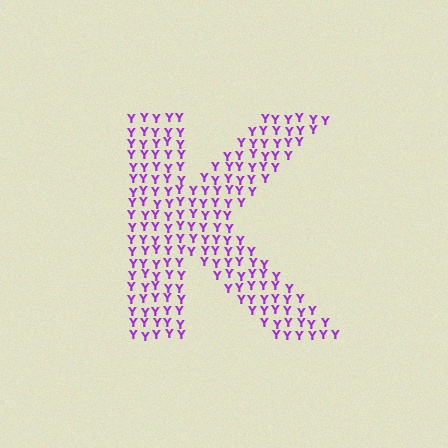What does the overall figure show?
The overall figure shows the letter K.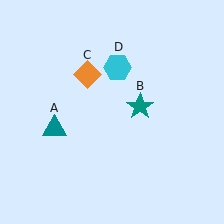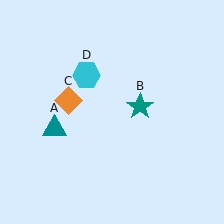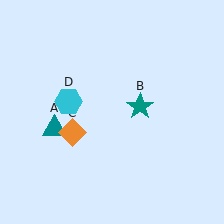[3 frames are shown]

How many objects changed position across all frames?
2 objects changed position: orange diamond (object C), cyan hexagon (object D).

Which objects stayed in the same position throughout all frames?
Teal triangle (object A) and teal star (object B) remained stationary.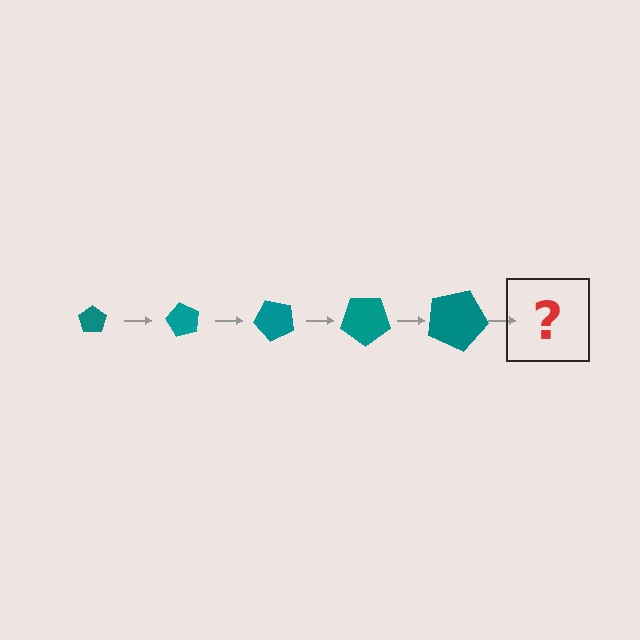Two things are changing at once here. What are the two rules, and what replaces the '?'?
The two rules are that the pentagon grows larger each step and it rotates 60 degrees each step. The '?' should be a pentagon, larger than the previous one and rotated 300 degrees from the start.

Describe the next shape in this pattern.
It should be a pentagon, larger than the previous one and rotated 300 degrees from the start.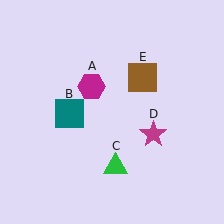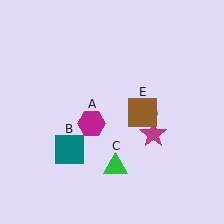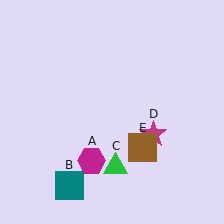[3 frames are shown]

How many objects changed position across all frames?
3 objects changed position: magenta hexagon (object A), teal square (object B), brown square (object E).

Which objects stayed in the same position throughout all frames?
Green triangle (object C) and magenta star (object D) remained stationary.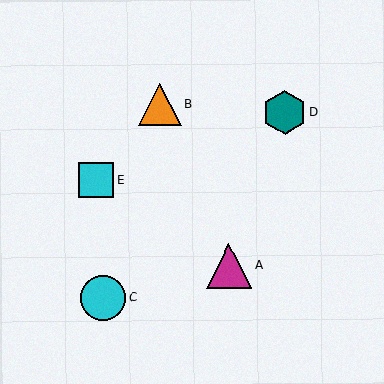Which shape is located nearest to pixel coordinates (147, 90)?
The orange triangle (labeled B) at (160, 105) is nearest to that location.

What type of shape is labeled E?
Shape E is a cyan square.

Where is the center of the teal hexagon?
The center of the teal hexagon is at (284, 113).